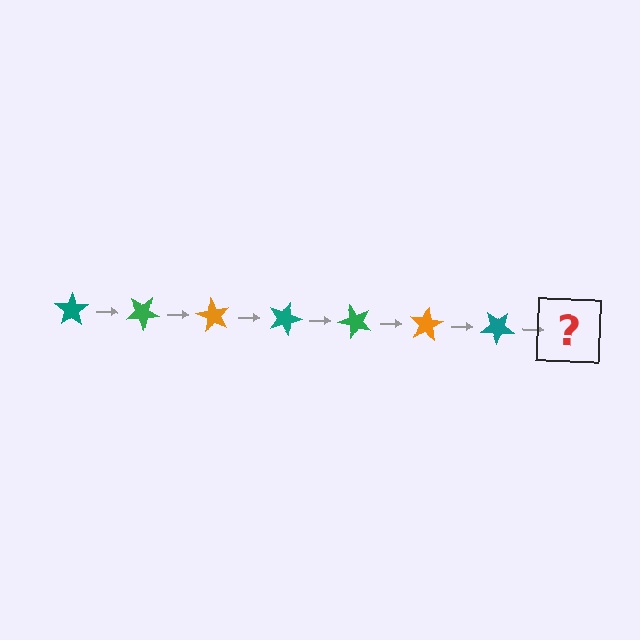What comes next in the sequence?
The next element should be a green star, rotated 210 degrees from the start.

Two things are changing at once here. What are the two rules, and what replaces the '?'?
The two rules are that it rotates 30 degrees each step and the color cycles through teal, green, and orange. The '?' should be a green star, rotated 210 degrees from the start.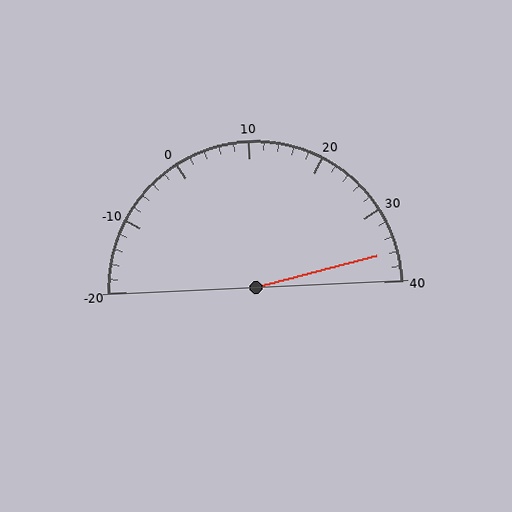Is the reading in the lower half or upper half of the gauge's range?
The reading is in the upper half of the range (-20 to 40).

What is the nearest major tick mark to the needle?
The nearest major tick mark is 40.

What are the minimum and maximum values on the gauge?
The gauge ranges from -20 to 40.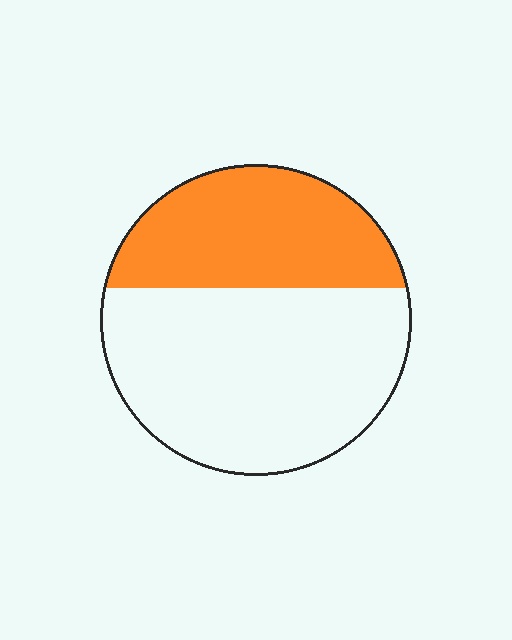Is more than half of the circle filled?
No.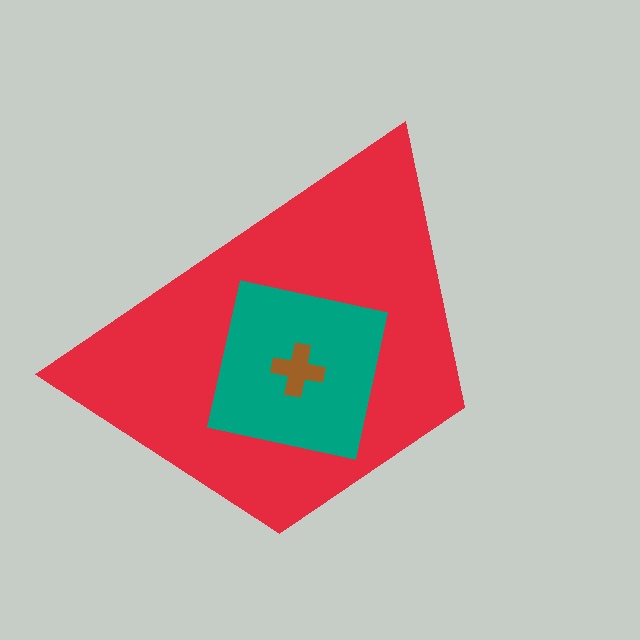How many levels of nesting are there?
3.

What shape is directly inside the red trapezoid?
The teal square.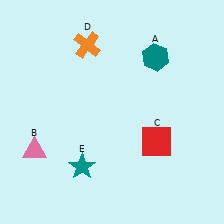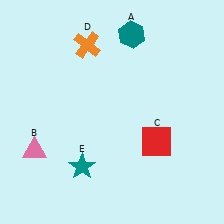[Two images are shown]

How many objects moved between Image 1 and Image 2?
1 object moved between the two images.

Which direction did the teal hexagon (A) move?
The teal hexagon (A) moved left.